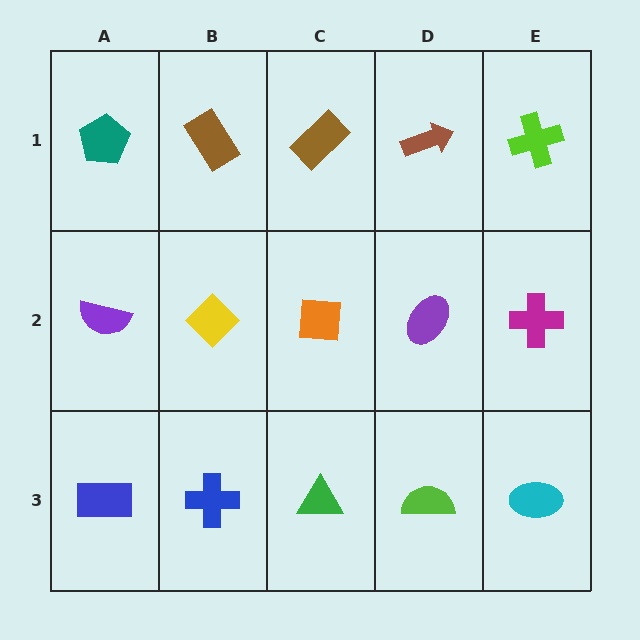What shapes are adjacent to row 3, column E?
A magenta cross (row 2, column E), a lime semicircle (row 3, column D).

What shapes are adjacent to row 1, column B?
A yellow diamond (row 2, column B), a teal pentagon (row 1, column A), a brown rectangle (row 1, column C).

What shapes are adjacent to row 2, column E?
A lime cross (row 1, column E), a cyan ellipse (row 3, column E), a purple ellipse (row 2, column D).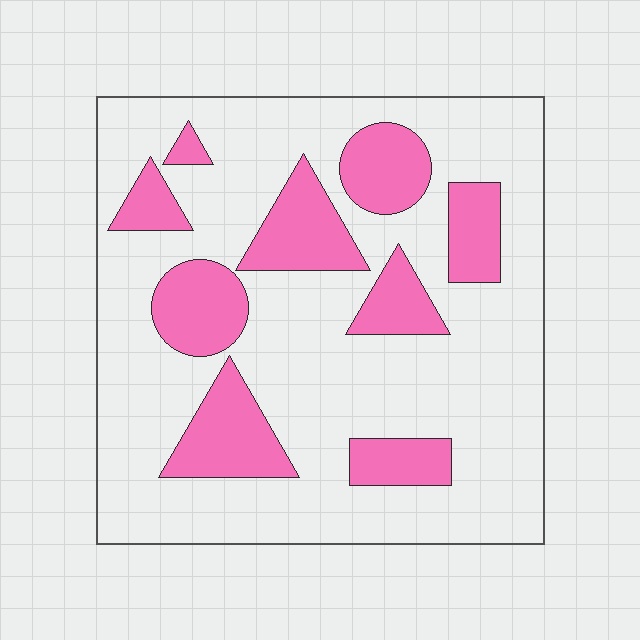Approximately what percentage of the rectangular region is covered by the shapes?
Approximately 25%.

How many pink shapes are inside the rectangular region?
9.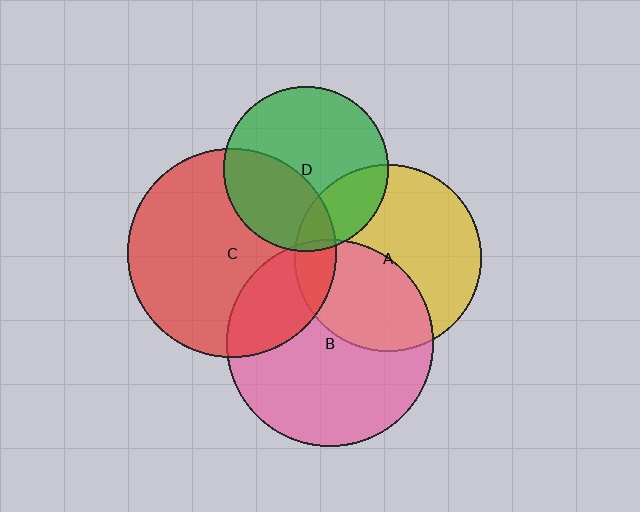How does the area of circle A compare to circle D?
Approximately 1.3 times.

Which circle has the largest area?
Circle C (red).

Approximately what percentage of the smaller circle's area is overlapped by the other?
Approximately 5%.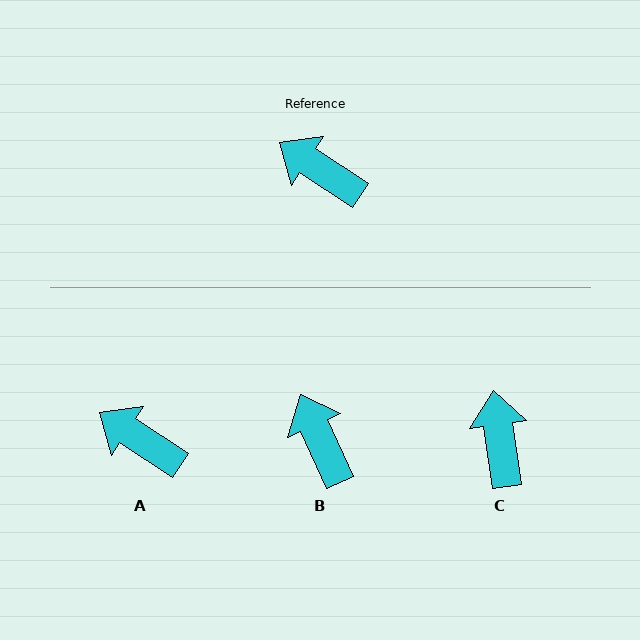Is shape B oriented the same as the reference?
No, it is off by about 33 degrees.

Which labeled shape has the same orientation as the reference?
A.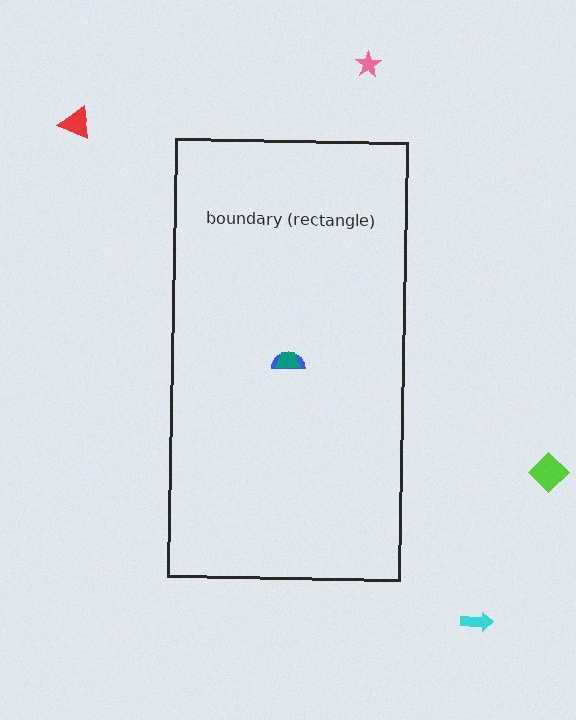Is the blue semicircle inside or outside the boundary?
Inside.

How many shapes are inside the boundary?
2 inside, 4 outside.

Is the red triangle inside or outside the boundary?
Outside.